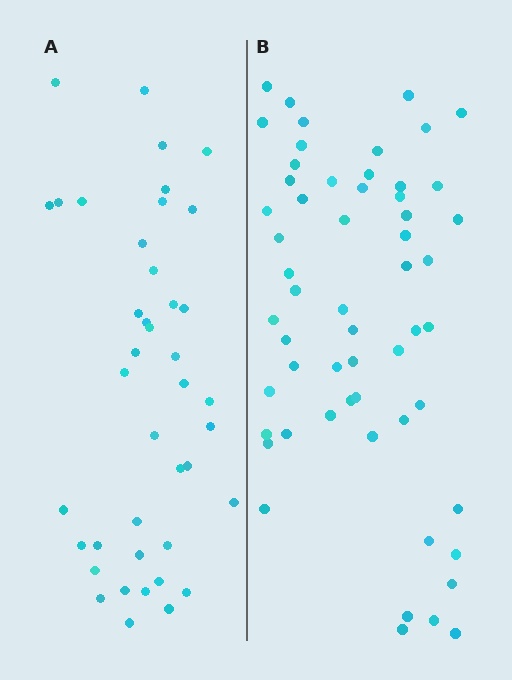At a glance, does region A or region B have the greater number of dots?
Region B (the right region) has more dots.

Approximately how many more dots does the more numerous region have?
Region B has approximately 15 more dots than region A.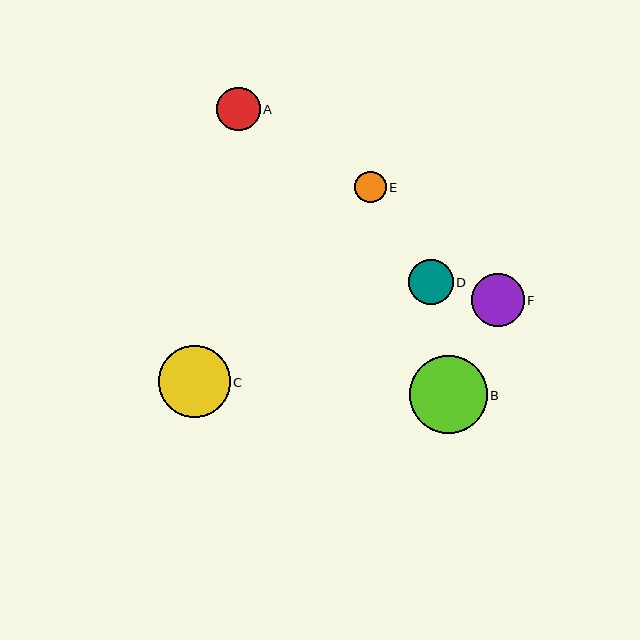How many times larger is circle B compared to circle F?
Circle B is approximately 1.5 times the size of circle F.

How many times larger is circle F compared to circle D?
Circle F is approximately 1.2 times the size of circle D.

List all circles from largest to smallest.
From largest to smallest: B, C, F, D, A, E.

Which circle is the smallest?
Circle E is the smallest with a size of approximately 31 pixels.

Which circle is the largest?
Circle B is the largest with a size of approximately 77 pixels.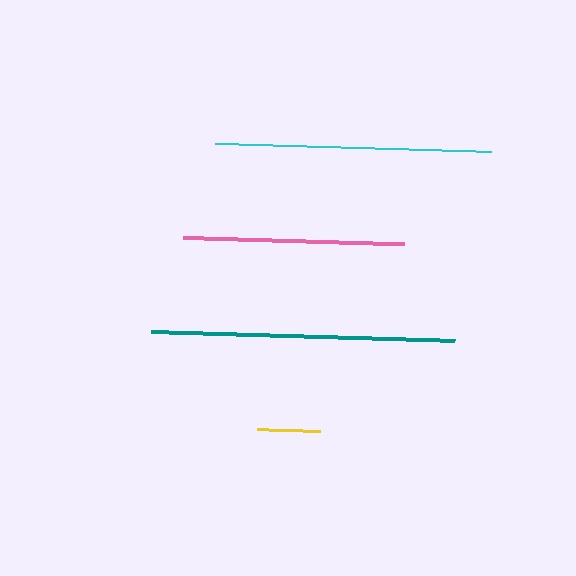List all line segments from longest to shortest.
From longest to shortest: teal, cyan, pink, yellow.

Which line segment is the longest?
The teal line is the longest at approximately 304 pixels.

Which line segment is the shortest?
The yellow line is the shortest at approximately 63 pixels.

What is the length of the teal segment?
The teal segment is approximately 304 pixels long.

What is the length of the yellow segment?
The yellow segment is approximately 63 pixels long.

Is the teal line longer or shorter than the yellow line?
The teal line is longer than the yellow line.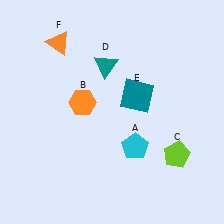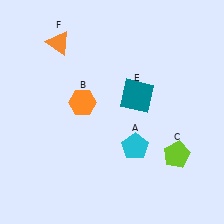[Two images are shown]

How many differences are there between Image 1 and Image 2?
There is 1 difference between the two images.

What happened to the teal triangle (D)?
The teal triangle (D) was removed in Image 2. It was in the top-left area of Image 1.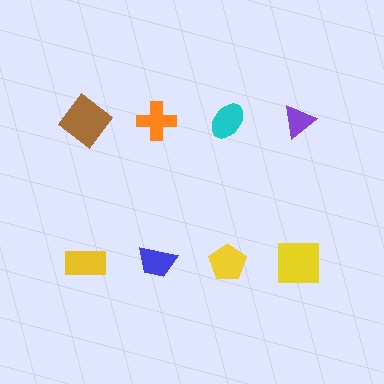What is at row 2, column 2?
A blue trapezoid.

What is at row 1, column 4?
A purple triangle.